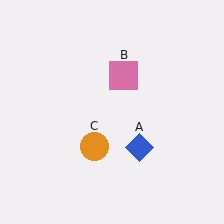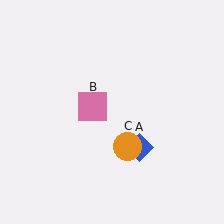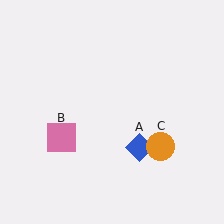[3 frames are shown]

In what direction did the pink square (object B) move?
The pink square (object B) moved down and to the left.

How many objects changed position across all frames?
2 objects changed position: pink square (object B), orange circle (object C).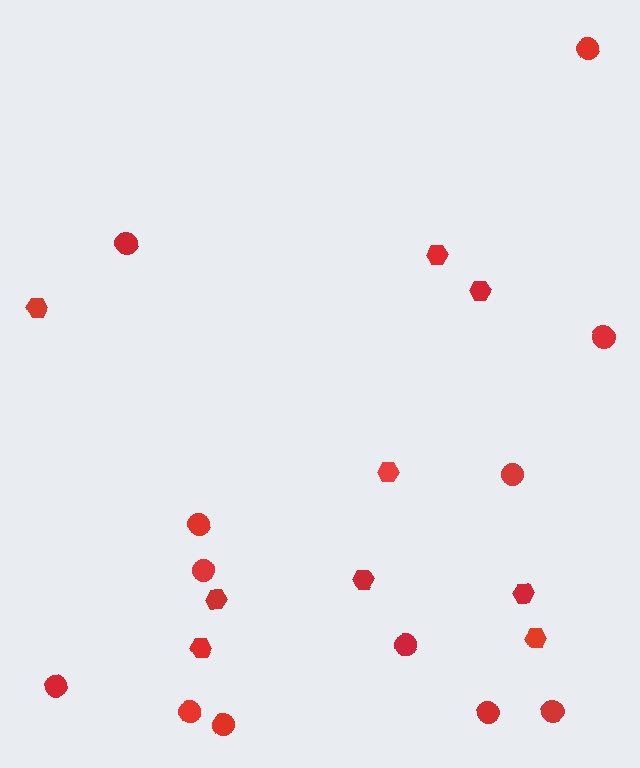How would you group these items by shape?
There are 2 groups: one group of circles (12) and one group of hexagons (9).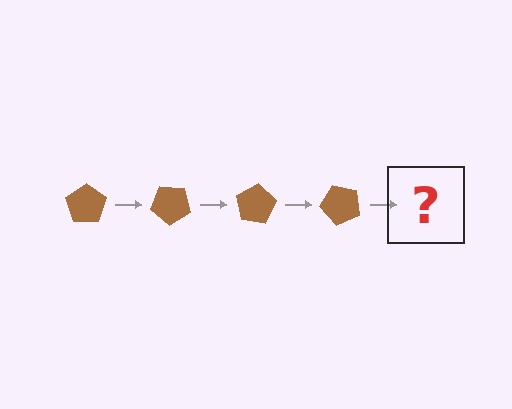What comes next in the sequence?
The next element should be a brown pentagon rotated 160 degrees.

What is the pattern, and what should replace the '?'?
The pattern is that the pentagon rotates 40 degrees each step. The '?' should be a brown pentagon rotated 160 degrees.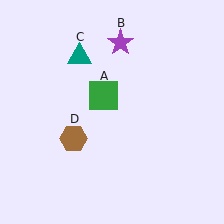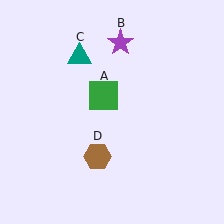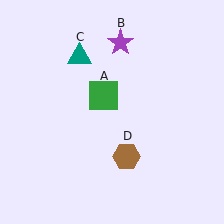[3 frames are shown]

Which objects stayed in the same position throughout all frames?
Green square (object A) and purple star (object B) and teal triangle (object C) remained stationary.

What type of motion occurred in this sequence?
The brown hexagon (object D) rotated counterclockwise around the center of the scene.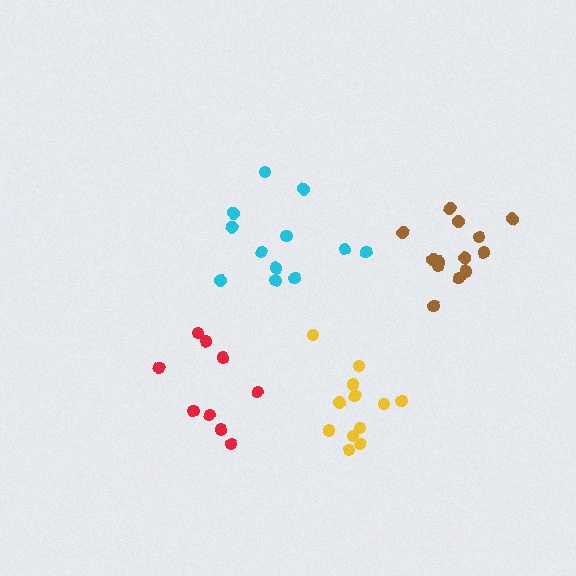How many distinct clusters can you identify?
There are 4 distinct clusters.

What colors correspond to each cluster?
The clusters are colored: yellow, red, cyan, brown.